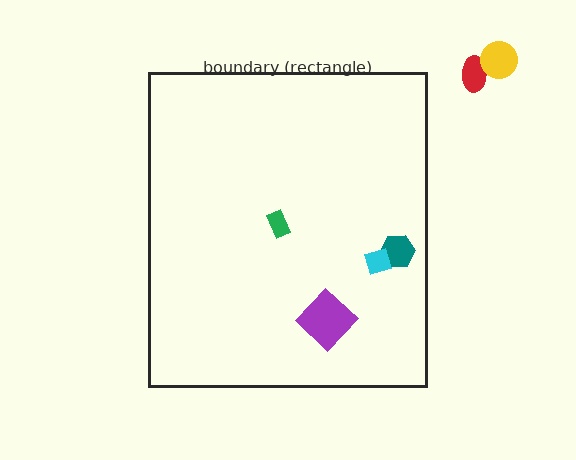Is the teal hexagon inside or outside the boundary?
Inside.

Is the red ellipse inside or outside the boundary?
Outside.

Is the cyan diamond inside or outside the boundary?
Inside.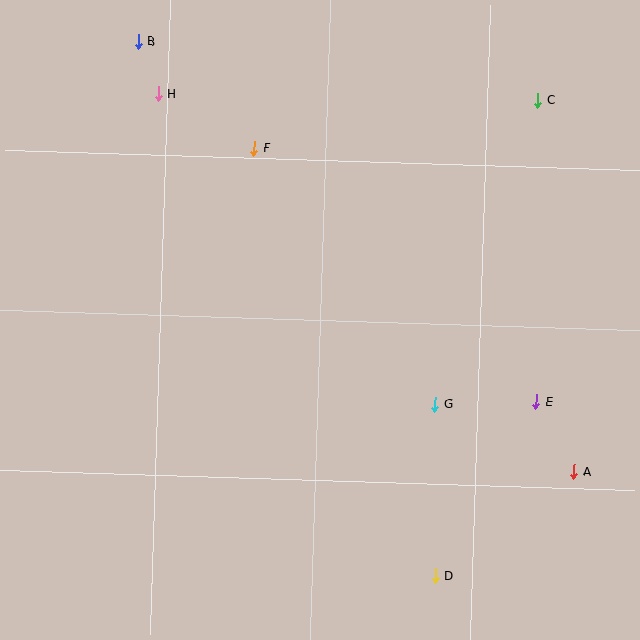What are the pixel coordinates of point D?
Point D is at (435, 576).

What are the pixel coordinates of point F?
Point F is at (254, 148).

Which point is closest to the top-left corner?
Point B is closest to the top-left corner.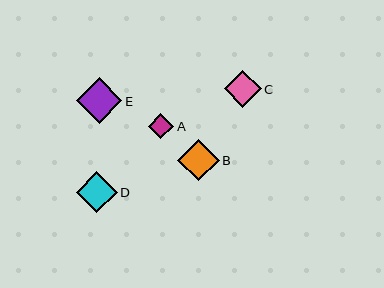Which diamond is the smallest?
Diamond A is the smallest with a size of approximately 26 pixels.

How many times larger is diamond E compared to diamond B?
Diamond E is approximately 1.1 times the size of diamond B.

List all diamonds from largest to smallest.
From largest to smallest: E, B, D, C, A.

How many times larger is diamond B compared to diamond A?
Diamond B is approximately 1.6 times the size of diamond A.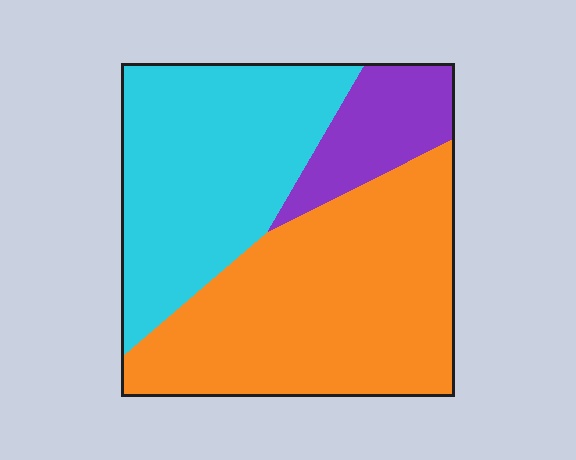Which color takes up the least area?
Purple, at roughly 15%.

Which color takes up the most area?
Orange, at roughly 50%.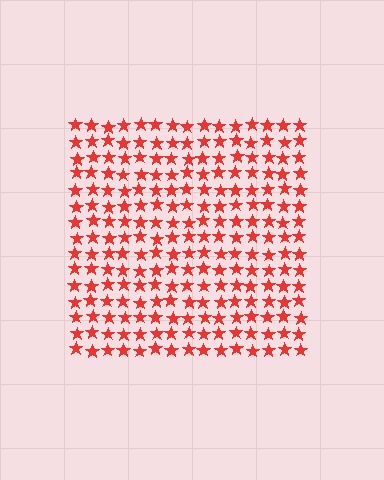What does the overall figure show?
The overall figure shows a square.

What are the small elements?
The small elements are stars.